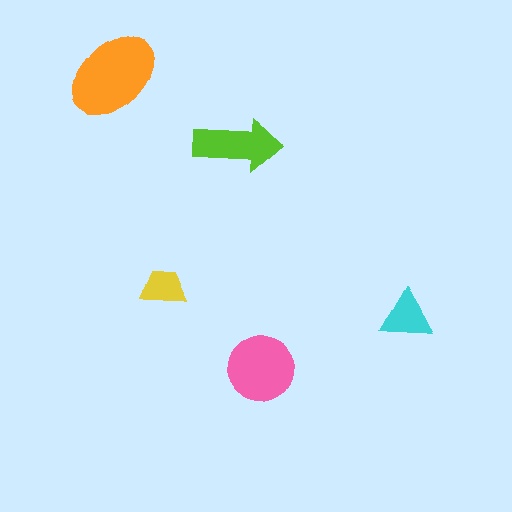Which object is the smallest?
The yellow trapezoid.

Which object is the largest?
The orange ellipse.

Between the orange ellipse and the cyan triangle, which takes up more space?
The orange ellipse.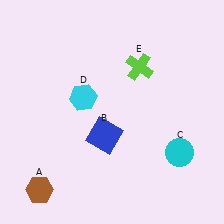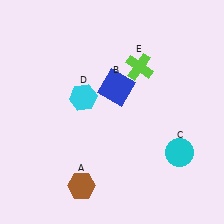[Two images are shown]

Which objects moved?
The objects that moved are: the brown hexagon (A), the blue square (B).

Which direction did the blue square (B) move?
The blue square (B) moved up.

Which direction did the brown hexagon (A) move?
The brown hexagon (A) moved right.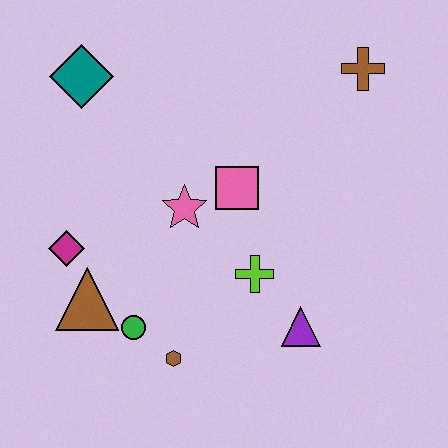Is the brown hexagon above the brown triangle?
No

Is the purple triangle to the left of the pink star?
No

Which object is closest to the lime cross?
The purple triangle is closest to the lime cross.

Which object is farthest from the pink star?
The brown cross is farthest from the pink star.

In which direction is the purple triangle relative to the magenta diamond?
The purple triangle is to the right of the magenta diamond.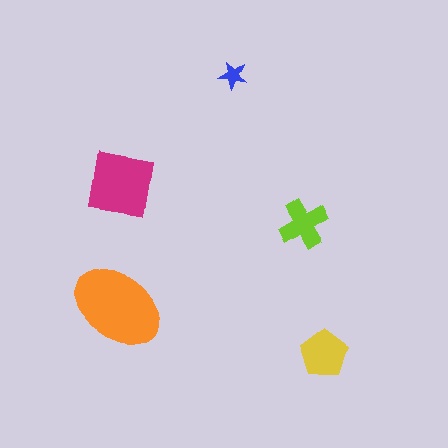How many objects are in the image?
There are 5 objects in the image.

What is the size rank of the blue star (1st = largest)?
5th.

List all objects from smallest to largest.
The blue star, the lime cross, the yellow pentagon, the magenta square, the orange ellipse.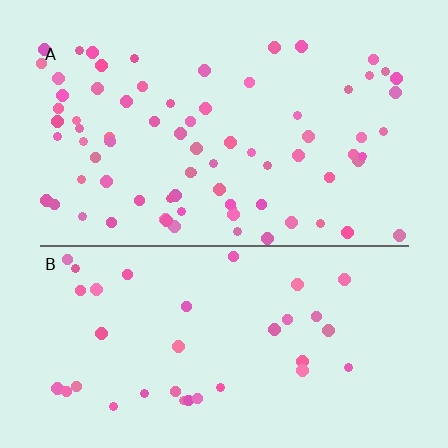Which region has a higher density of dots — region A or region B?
A (the top).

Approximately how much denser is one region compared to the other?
Approximately 2.1× — region A over region B.